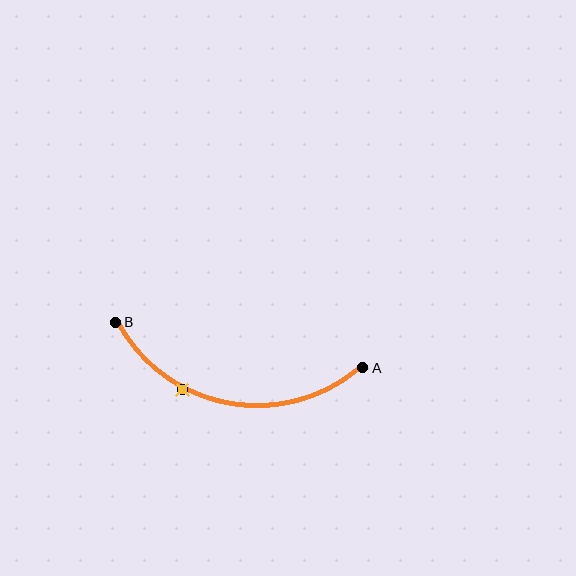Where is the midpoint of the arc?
The arc midpoint is the point on the curve farthest from the straight line joining A and B. It sits below that line.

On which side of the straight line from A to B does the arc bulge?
The arc bulges below the straight line connecting A and B.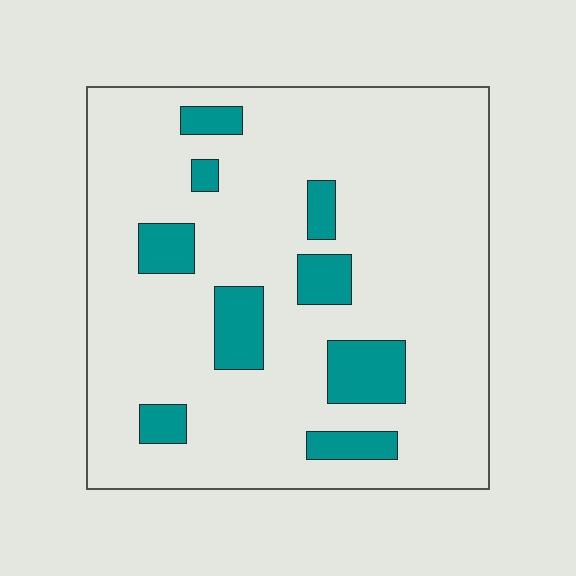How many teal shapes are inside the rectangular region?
9.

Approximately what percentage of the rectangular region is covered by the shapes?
Approximately 15%.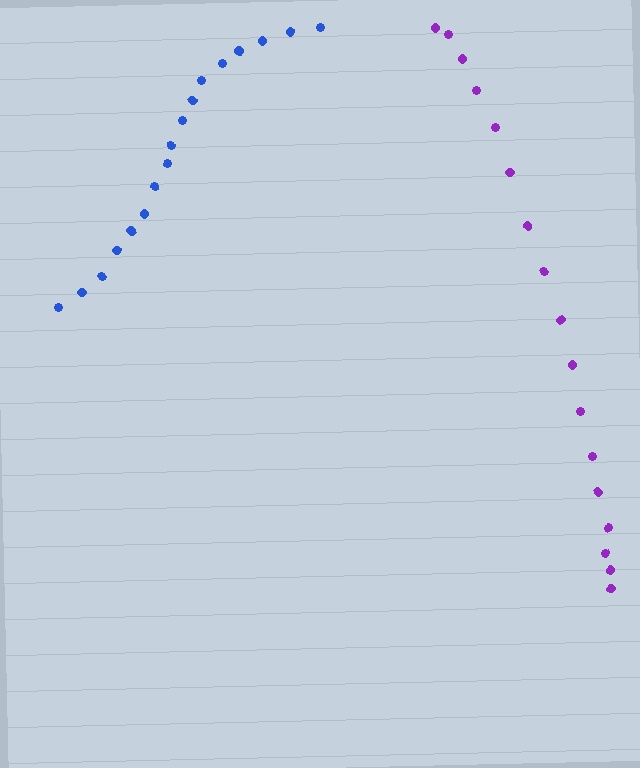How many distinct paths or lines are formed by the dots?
There are 2 distinct paths.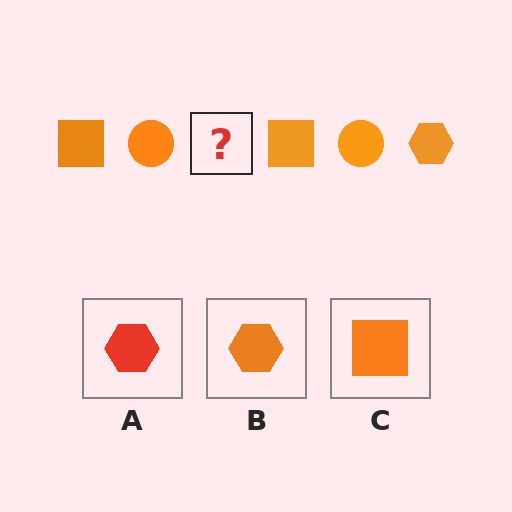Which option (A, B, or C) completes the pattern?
B.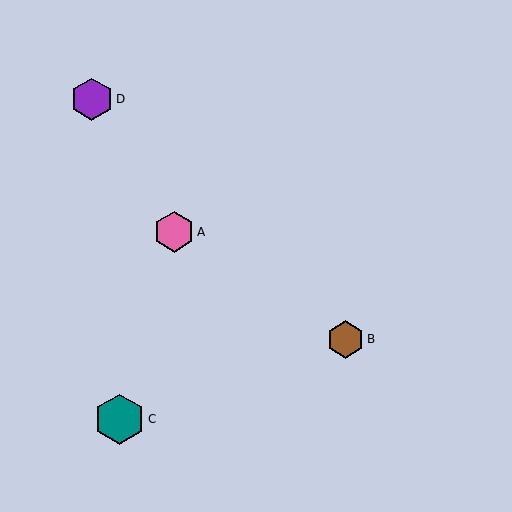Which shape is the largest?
The teal hexagon (labeled C) is the largest.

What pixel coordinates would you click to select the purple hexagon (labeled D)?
Click at (92, 99) to select the purple hexagon D.